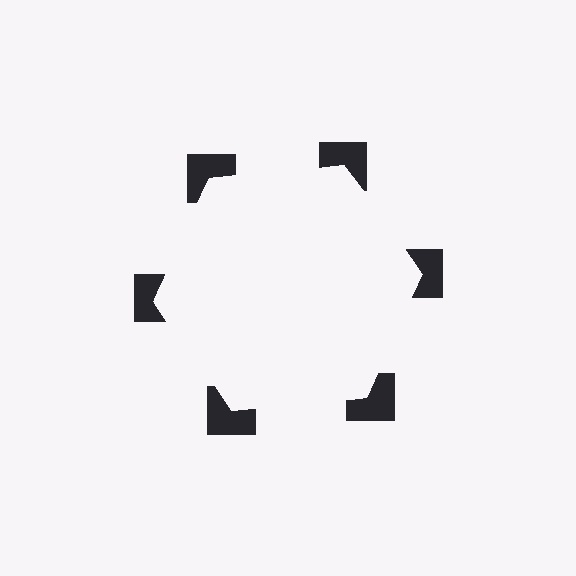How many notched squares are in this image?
There are 6 — one at each vertex of the illusory hexagon.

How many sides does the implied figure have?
6 sides.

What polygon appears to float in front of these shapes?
An illusory hexagon — its edges are inferred from the aligned wedge cuts in the notched squares, not physically drawn.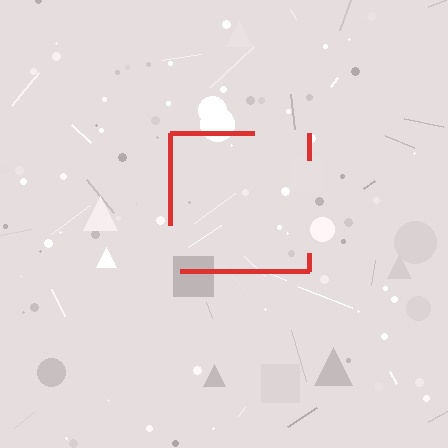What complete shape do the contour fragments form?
The contour fragments form a square.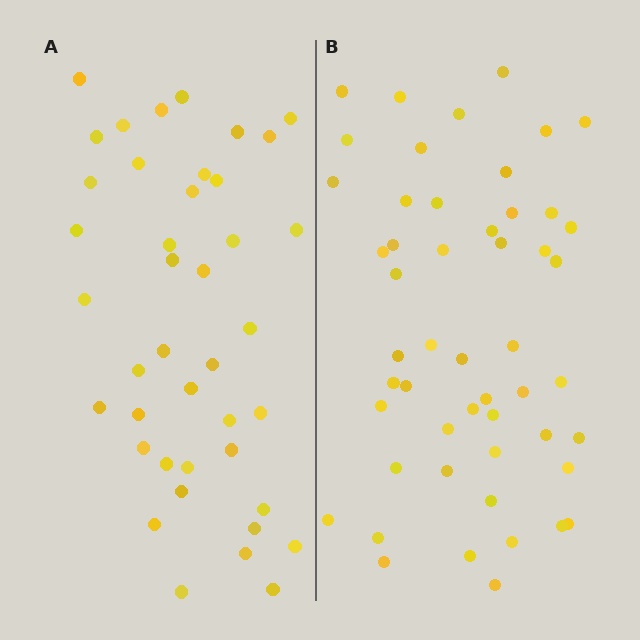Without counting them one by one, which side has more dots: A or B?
Region B (the right region) has more dots.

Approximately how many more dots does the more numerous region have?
Region B has roughly 10 or so more dots than region A.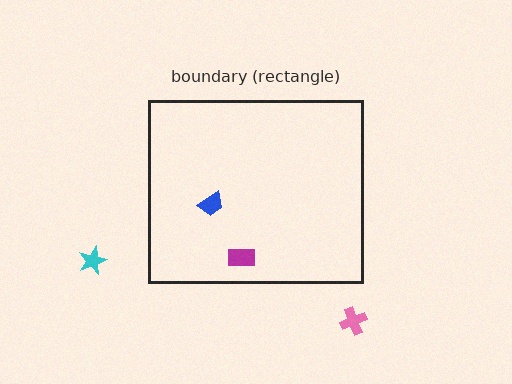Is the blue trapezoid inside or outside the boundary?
Inside.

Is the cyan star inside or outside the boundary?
Outside.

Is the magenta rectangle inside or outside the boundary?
Inside.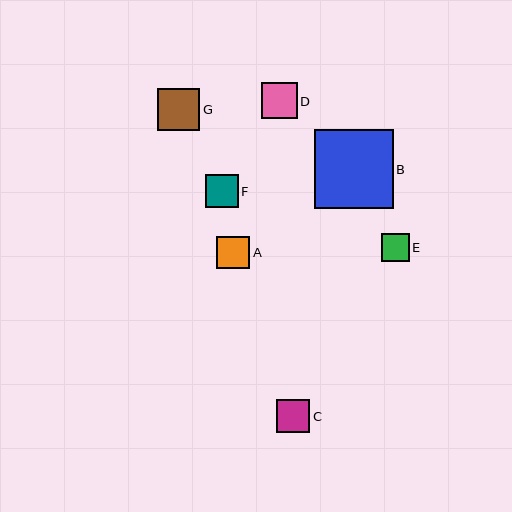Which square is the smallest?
Square E is the smallest with a size of approximately 28 pixels.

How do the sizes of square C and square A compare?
Square C and square A are approximately the same size.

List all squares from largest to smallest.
From largest to smallest: B, G, D, C, F, A, E.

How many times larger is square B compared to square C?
Square B is approximately 2.4 times the size of square C.